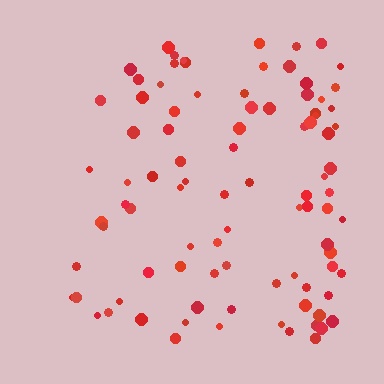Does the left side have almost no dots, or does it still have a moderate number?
Still a moderate number, just noticeably fewer than the right.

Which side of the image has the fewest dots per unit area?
The left.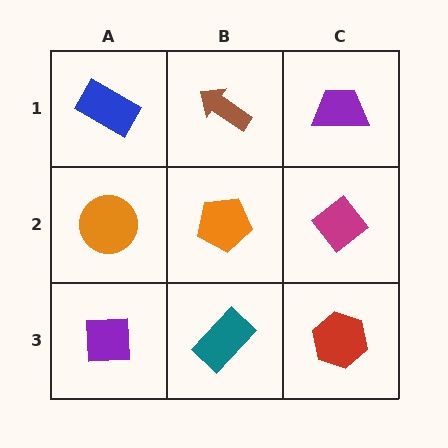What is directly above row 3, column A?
An orange circle.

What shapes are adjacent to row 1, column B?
An orange pentagon (row 2, column B), a blue rectangle (row 1, column A), a purple trapezoid (row 1, column C).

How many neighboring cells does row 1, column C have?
2.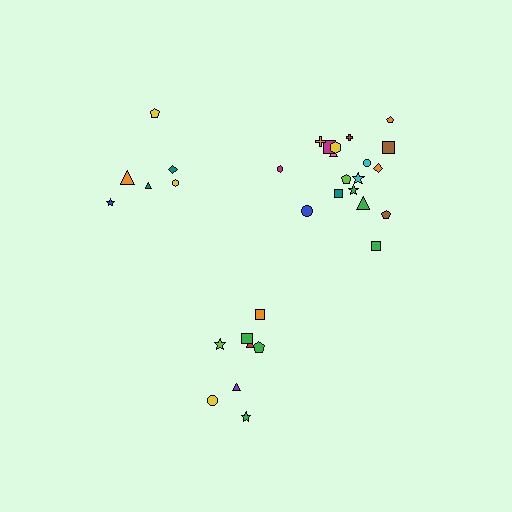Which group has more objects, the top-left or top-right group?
The top-right group.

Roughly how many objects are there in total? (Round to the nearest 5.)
Roughly 30 objects in total.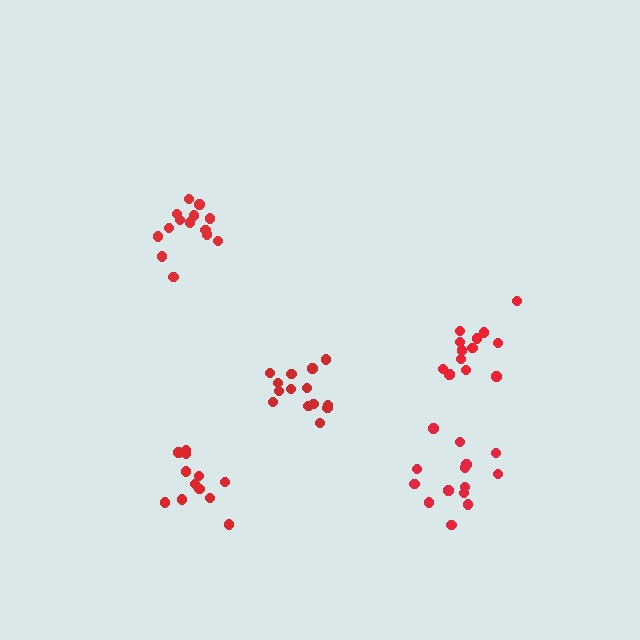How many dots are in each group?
Group 1: 14 dots, Group 2: 13 dots, Group 3: 14 dots, Group 4: 12 dots, Group 5: 14 dots (67 total).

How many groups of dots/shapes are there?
There are 5 groups.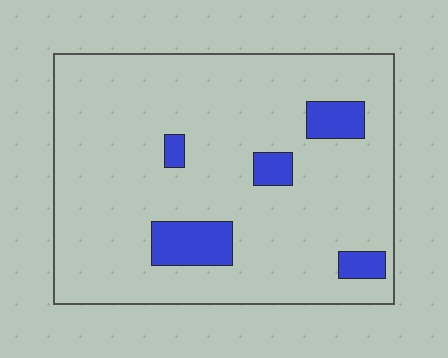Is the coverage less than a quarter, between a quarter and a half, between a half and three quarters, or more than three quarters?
Less than a quarter.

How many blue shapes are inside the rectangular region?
5.